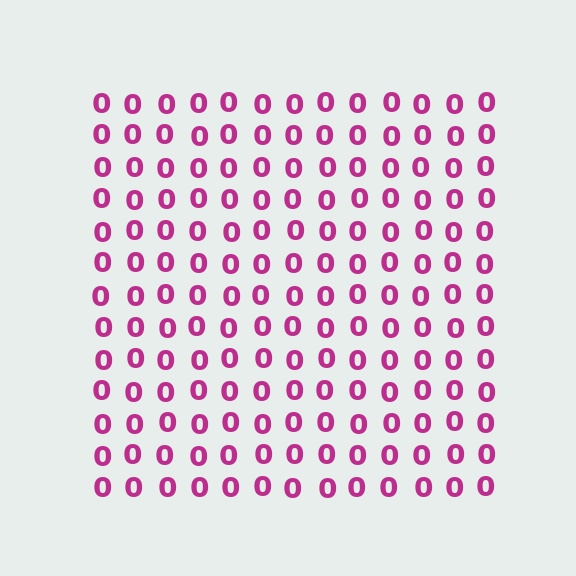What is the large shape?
The large shape is a square.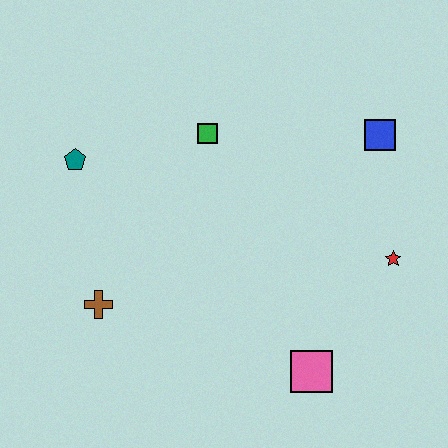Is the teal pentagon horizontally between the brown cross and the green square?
No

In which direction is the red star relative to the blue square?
The red star is below the blue square.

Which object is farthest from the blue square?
The brown cross is farthest from the blue square.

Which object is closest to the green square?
The teal pentagon is closest to the green square.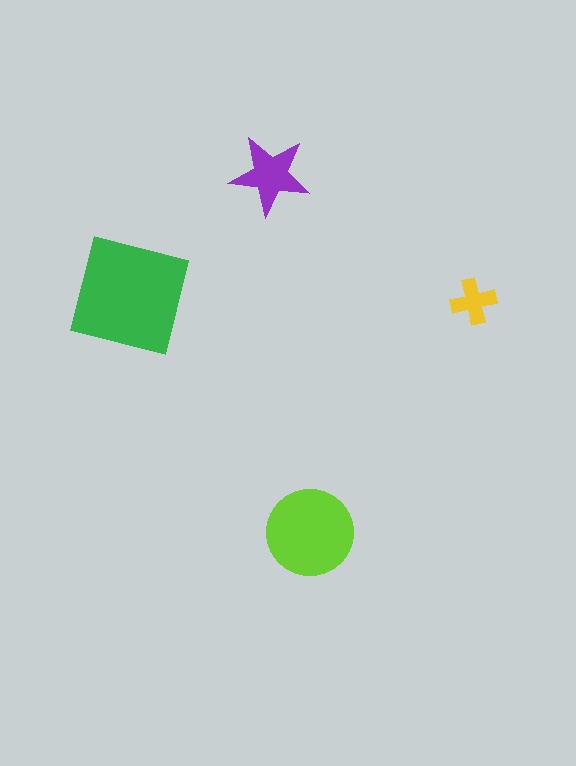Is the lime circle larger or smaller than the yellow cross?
Larger.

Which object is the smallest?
The yellow cross.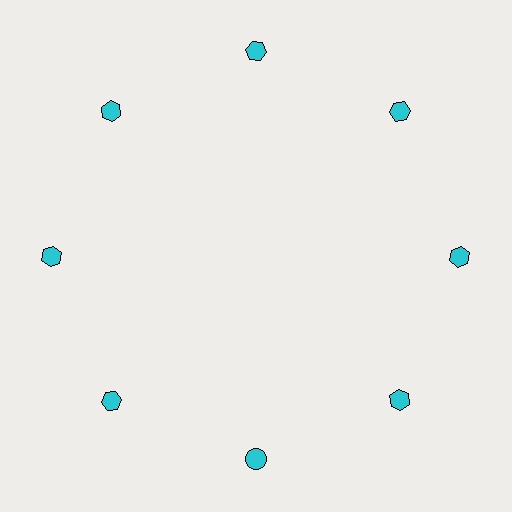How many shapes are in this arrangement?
There are 8 shapes arranged in a ring pattern.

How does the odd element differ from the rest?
It has a different shape: circle instead of hexagon.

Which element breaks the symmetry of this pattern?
The cyan circle at roughly the 6 o'clock position breaks the symmetry. All other shapes are cyan hexagons.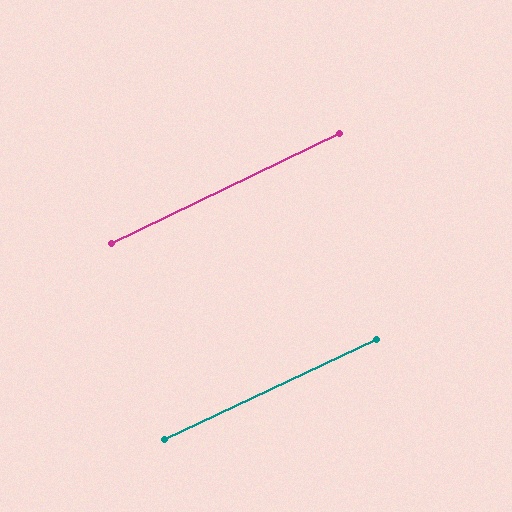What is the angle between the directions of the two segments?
Approximately 1 degree.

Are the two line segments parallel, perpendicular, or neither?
Parallel — their directions differ by only 0.6°.